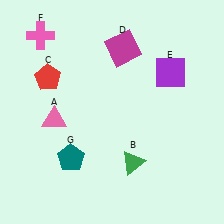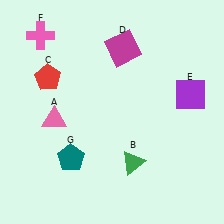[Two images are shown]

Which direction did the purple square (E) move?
The purple square (E) moved down.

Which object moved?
The purple square (E) moved down.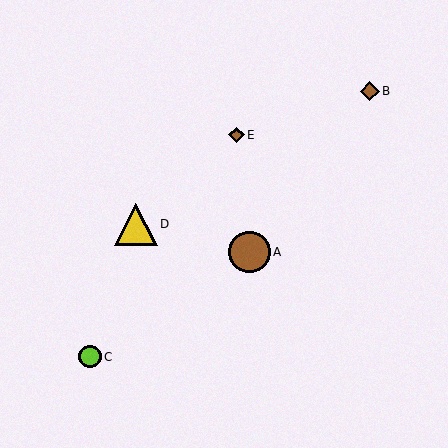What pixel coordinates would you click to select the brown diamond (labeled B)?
Click at (370, 91) to select the brown diamond B.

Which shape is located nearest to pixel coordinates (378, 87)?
The brown diamond (labeled B) at (370, 91) is nearest to that location.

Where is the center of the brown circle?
The center of the brown circle is at (249, 252).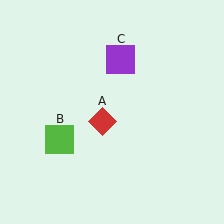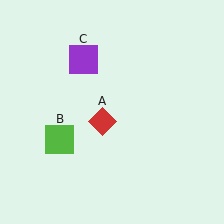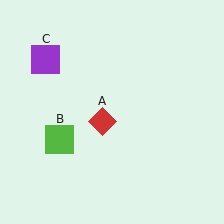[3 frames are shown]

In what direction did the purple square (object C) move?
The purple square (object C) moved left.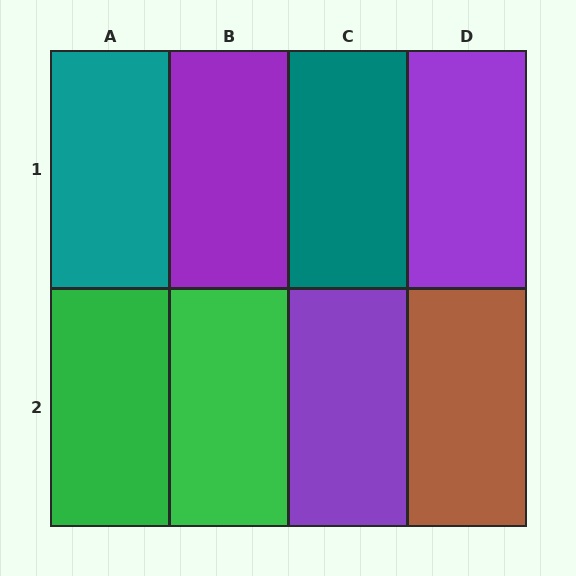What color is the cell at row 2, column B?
Green.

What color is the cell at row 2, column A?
Green.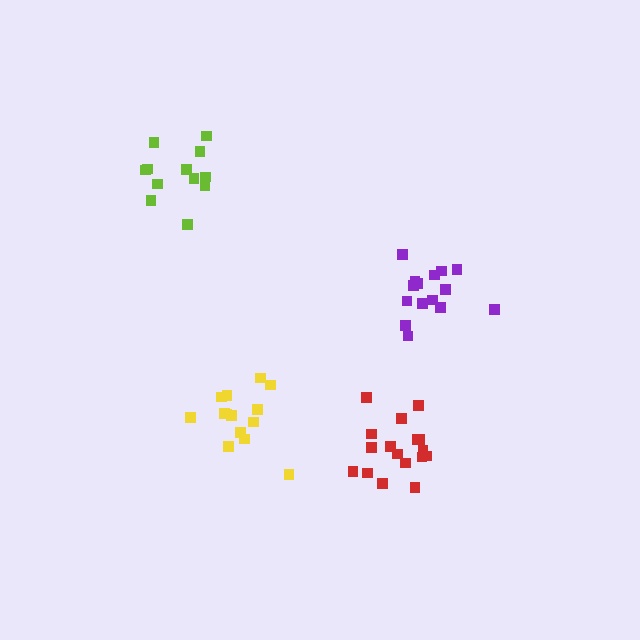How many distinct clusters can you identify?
There are 4 distinct clusters.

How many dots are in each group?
Group 1: 15 dots, Group 2: 14 dots, Group 3: 12 dots, Group 4: 17 dots (58 total).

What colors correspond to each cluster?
The clusters are colored: purple, yellow, lime, red.